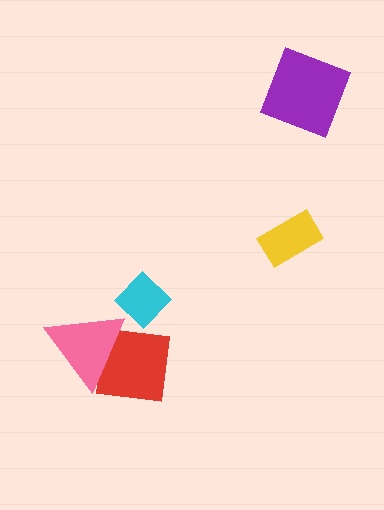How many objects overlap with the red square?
2 objects overlap with the red square.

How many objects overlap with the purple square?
0 objects overlap with the purple square.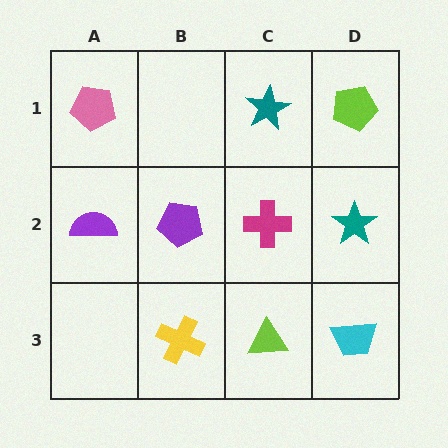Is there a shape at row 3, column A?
No, that cell is empty.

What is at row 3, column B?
A yellow cross.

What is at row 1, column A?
A pink pentagon.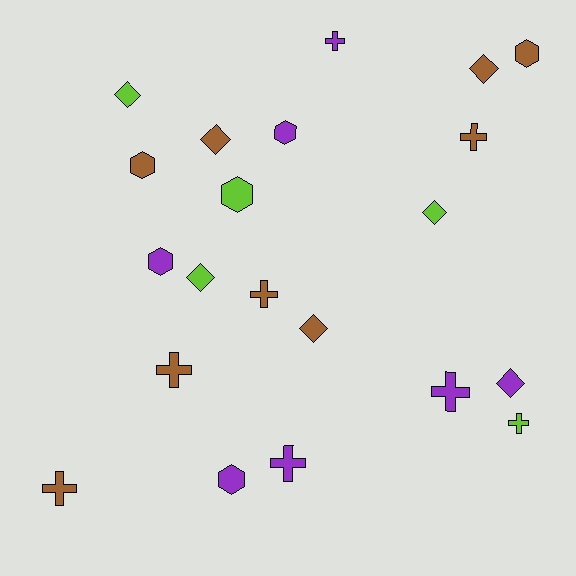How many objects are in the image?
There are 21 objects.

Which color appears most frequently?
Brown, with 9 objects.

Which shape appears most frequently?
Cross, with 8 objects.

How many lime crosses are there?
There is 1 lime cross.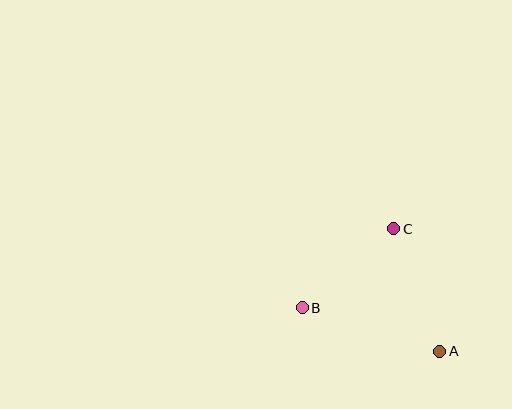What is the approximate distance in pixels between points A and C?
The distance between A and C is approximately 131 pixels.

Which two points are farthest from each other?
Points A and B are farthest from each other.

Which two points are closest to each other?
Points B and C are closest to each other.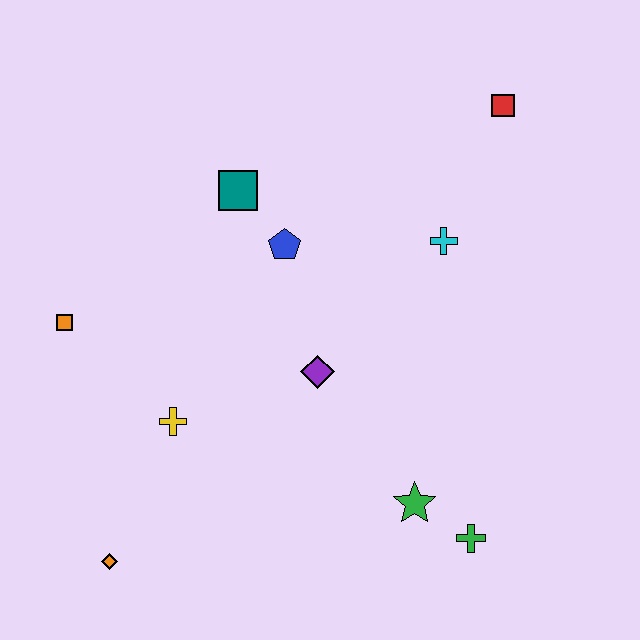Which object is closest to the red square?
The cyan cross is closest to the red square.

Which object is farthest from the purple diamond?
The red square is farthest from the purple diamond.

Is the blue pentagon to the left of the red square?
Yes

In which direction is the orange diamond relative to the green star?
The orange diamond is to the left of the green star.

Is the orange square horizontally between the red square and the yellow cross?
No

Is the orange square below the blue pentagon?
Yes